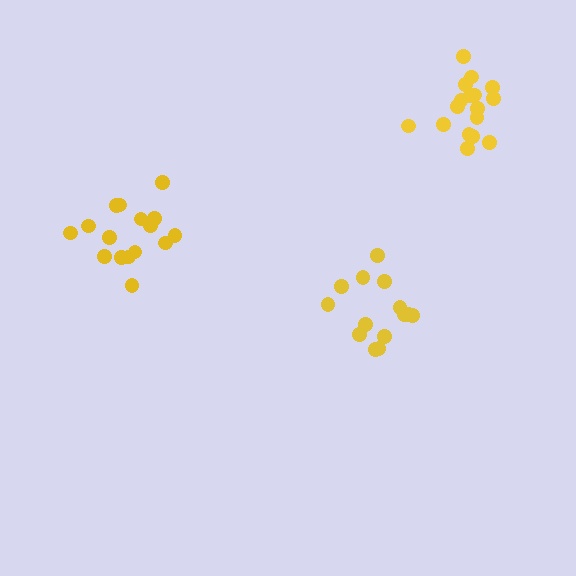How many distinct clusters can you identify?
There are 3 distinct clusters.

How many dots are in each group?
Group 1: 16 dots, Group 2: 14 dots, Group 3: 17 dots (47 total).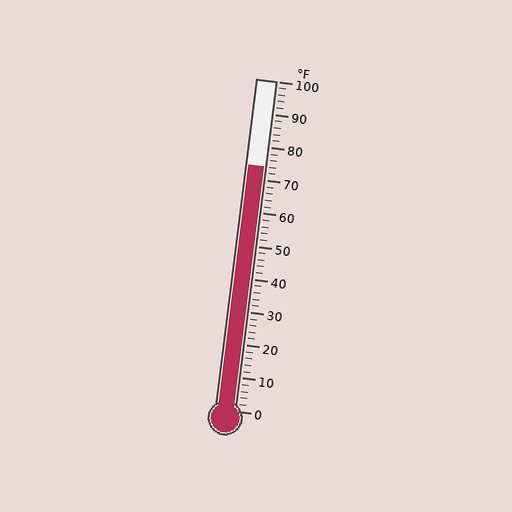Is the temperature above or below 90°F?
The temperature is below 90°F.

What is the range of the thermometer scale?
The thermometer scale ranges from 0°F to 100°F.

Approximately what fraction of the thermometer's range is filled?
The thermometer is filled to approximately 75% of its range.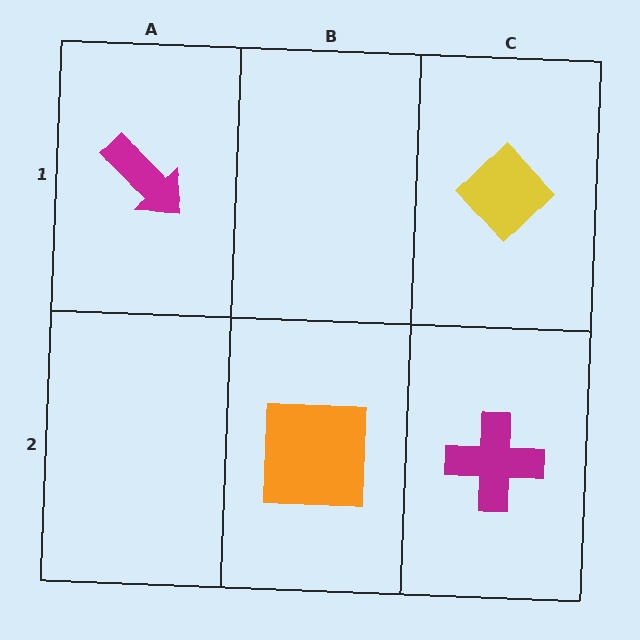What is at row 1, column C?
A yellow diamond.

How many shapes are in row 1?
2 shapes.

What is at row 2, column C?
A magenta cross.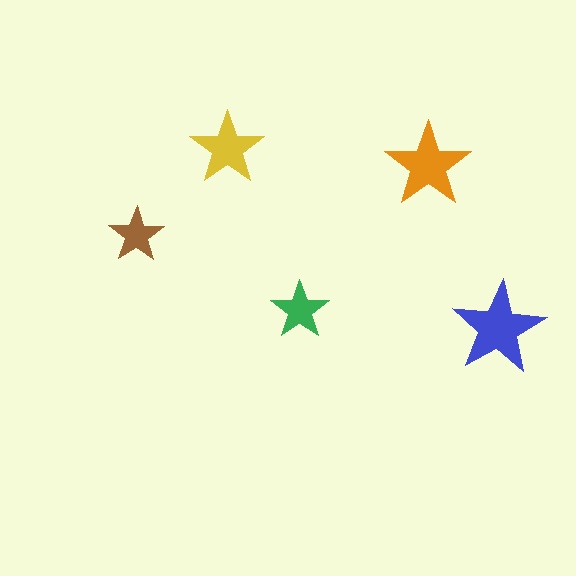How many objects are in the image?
There are 5 objects in the image.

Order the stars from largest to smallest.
the blue one, the orange one, the yellow one, the green one, the brown one.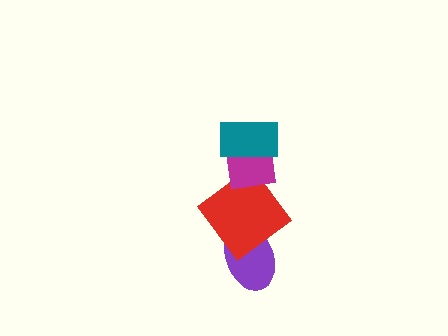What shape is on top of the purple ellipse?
The red diamond is on top of the purple ellipse.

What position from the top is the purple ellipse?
The purple ellipse is 4th from the top.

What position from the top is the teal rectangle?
The teal rectangle is 1st from the top.